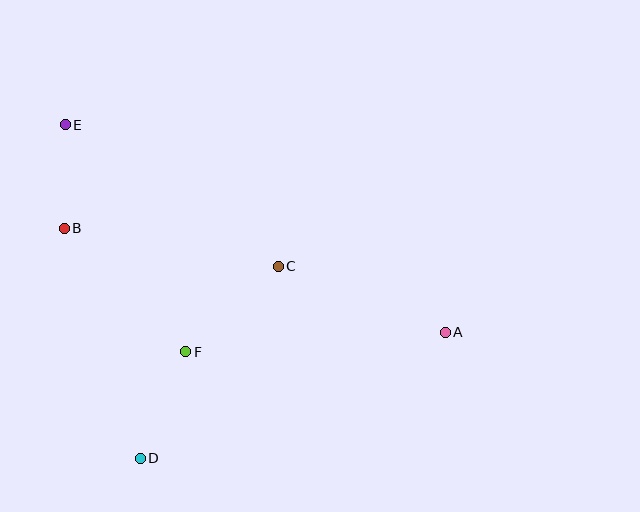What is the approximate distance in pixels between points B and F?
The distance between B and F is approximately 173 pixels.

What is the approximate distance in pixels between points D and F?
The distance between D and F is approximately 116 pixels.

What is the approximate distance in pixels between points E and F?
The distance between E and F is approximately 257 pixels.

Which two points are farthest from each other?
Points A and E are farthest from each other.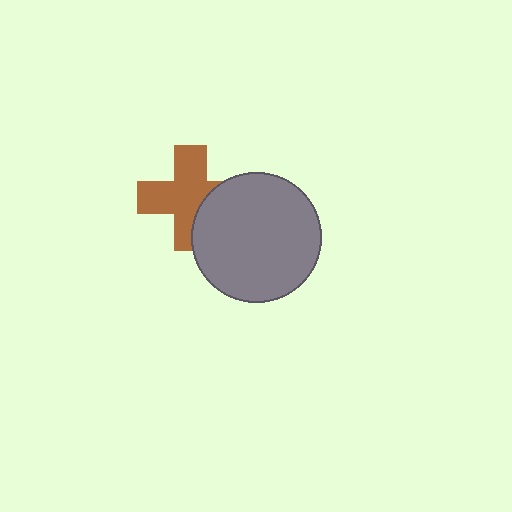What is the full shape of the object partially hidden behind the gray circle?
The partially hidden object is a brown cross.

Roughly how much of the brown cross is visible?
Most of it is visible (roughly 70%).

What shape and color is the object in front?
The object in front is a gray circle.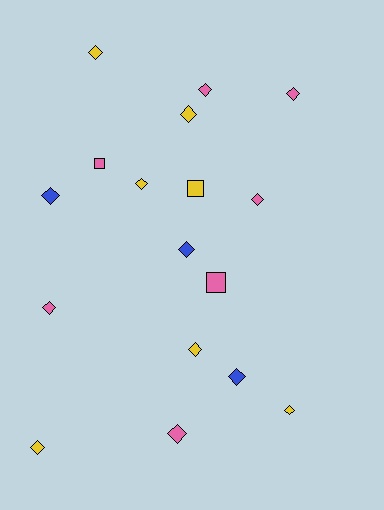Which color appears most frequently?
Yellow, with 7 objects.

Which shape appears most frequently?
Diamond, with 14 objects.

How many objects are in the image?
There are 17 objects.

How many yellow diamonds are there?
There are 6 yellow diamonds.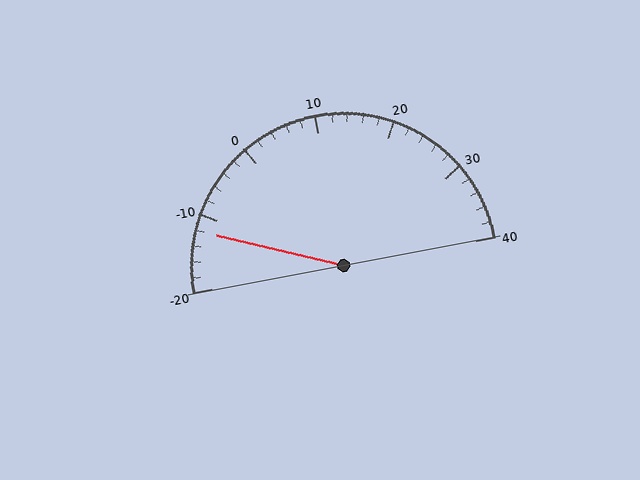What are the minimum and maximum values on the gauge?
The gauge ranges from -20 to 40.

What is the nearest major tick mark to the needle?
The nearest major tick mark is -10.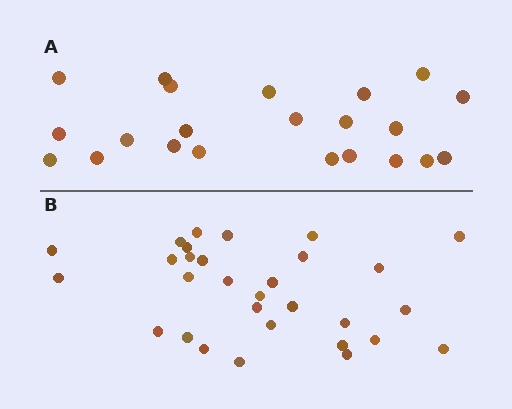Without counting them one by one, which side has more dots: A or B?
Region B (the bottom region) has more dots.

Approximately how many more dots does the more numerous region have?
Region B has roughly 8 or so more dots than region A.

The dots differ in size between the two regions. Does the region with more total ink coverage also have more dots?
No. Region A has more total ink coverage because its dots are larger, but region B actually contains more individual dots. Total area can be misleading — the number of items is what matters here.